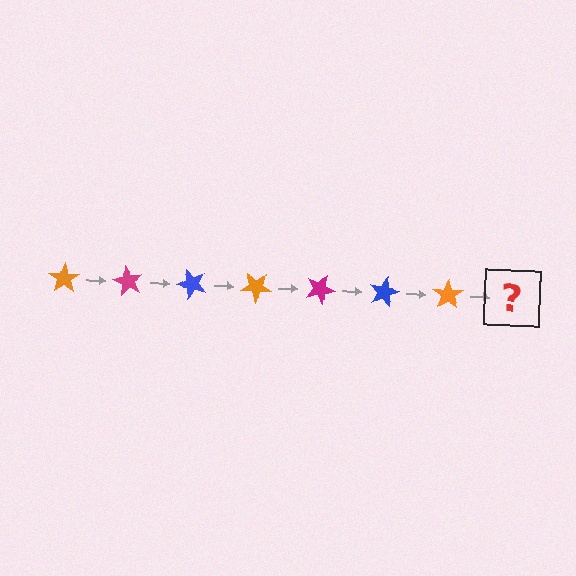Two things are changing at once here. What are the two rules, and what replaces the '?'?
The two rules are that it rotates 60 degrees each step and the color cycles through orange, magenta, and blue. The '?' should be a magenta star, rotated 420 degrees from the start.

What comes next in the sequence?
The next element should be a magenta star, rotated 420 degrees from the start.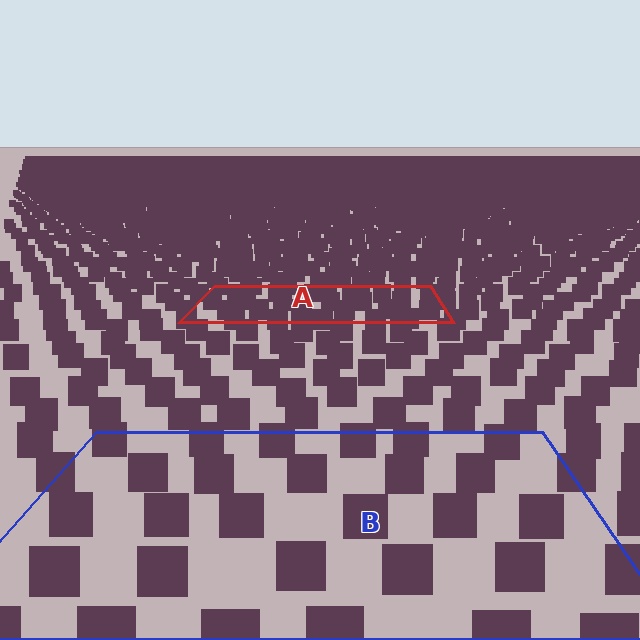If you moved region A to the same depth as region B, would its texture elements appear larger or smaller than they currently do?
They would appear larger. At a closer depth, the same texture elements are projected at a bigger on-screen size.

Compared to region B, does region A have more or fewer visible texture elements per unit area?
Region A has more texture elements per unit area — they are packed more densely because it is farther away.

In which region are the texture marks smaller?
The texture marks are smaller in region A, because it is farther away.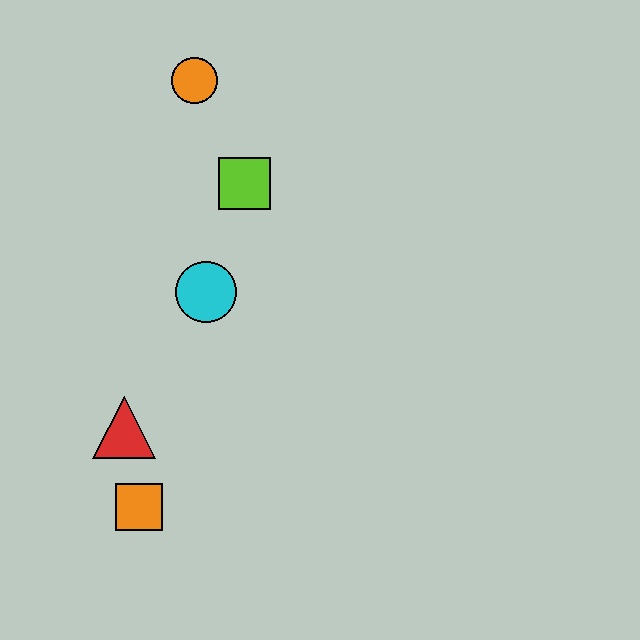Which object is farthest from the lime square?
The orange square is farthest from the lime square.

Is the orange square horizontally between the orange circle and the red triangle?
Yes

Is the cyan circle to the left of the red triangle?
No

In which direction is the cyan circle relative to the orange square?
The cyan circle is above the orange square.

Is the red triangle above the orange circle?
No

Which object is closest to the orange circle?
The lime square is closest to the orange circle.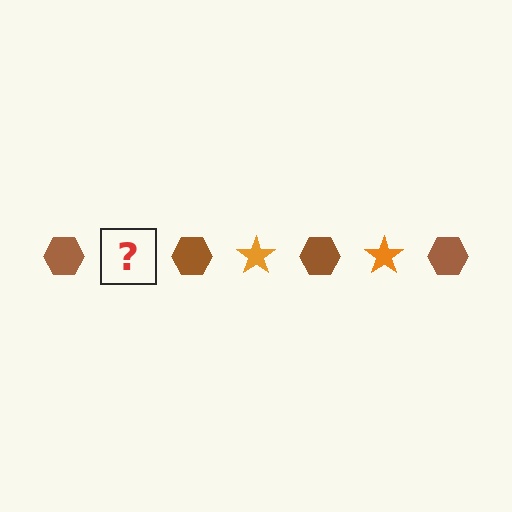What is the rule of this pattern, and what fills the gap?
The rule is that the pattern alternates between brown hexagon and orange star. The gap should be filled with an orange star.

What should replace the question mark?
The question mark should be replaced with an orange star.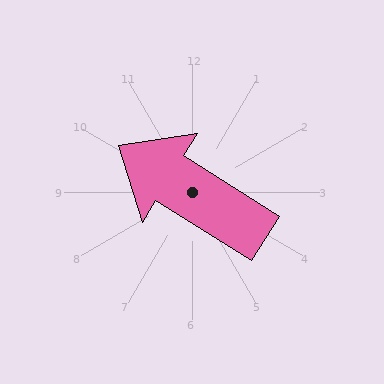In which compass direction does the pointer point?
Northwest.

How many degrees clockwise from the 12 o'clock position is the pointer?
Approximately 302 degrees.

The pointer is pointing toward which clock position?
Roughly 10 o'clock.